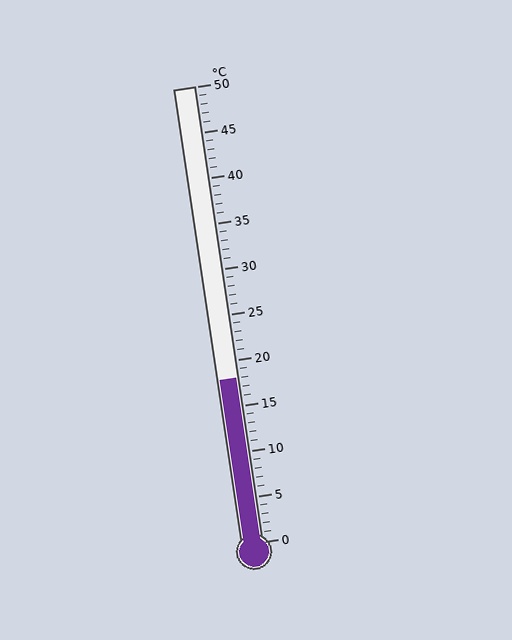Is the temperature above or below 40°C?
The temperature is below 40°C.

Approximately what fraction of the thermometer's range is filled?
The thermometer is filled to approximately 35% of its range.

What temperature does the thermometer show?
The thermometer shows approximately 18°C.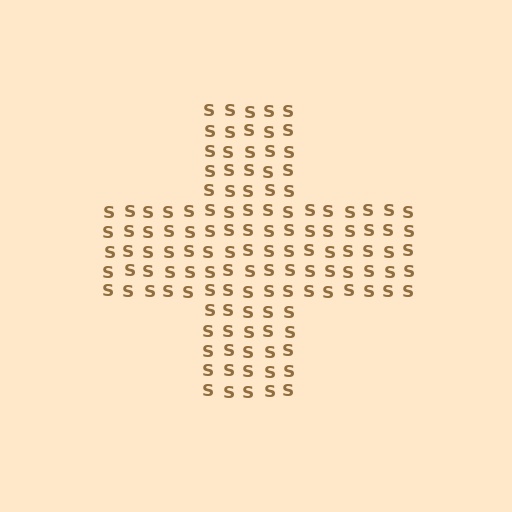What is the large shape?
The large shape is a cross.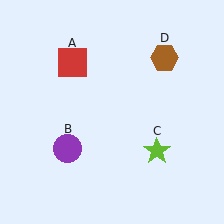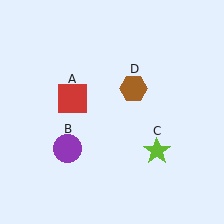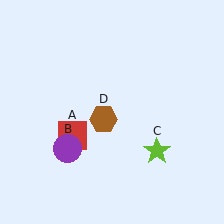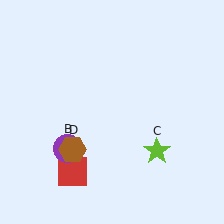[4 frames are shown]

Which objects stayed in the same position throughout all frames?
Purple circle (object B) and lime star (object C) remained stationary.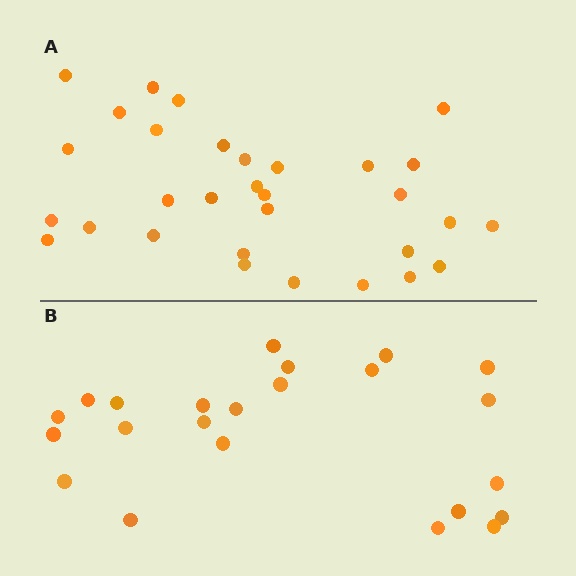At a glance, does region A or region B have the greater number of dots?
Region A (the top region) has more dots.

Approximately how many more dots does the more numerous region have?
Region A has roughly 8 or so more dots than region B.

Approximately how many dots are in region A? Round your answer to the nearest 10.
About 30 dots. (The exact count is 31, which rounds to 30.)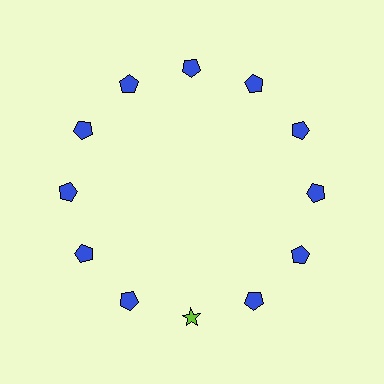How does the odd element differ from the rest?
It differs in both color (lime instead of blue) and shape (star instead of pentagon).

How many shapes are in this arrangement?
There are 12 shapes arranged in a ring pattern.